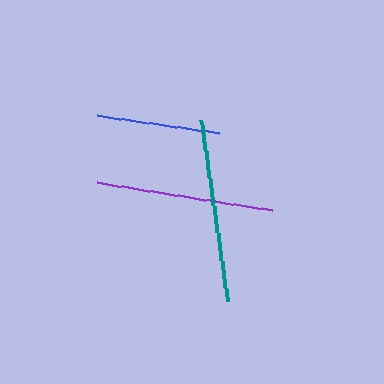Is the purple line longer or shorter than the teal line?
The teal line is longer than the purple line.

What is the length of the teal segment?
The teal segment is approximately 183 pixels long.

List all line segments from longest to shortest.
From longest to shortest: teal, purple, blue.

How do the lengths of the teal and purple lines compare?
The teal and purple lines are approximately the same length.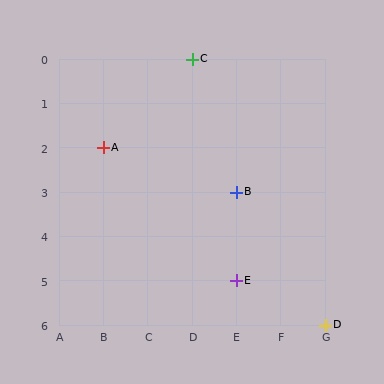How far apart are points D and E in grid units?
Points D and E are 2 columns and 1 row apart (about 2.2 grid units diagonally).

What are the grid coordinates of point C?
Point C is at grid coordinates (D, 0).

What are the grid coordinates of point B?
Point B is at grid coordinates (E, 3).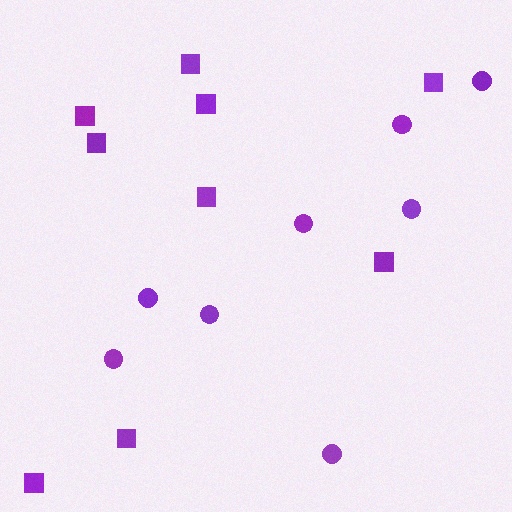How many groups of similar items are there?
There are 2 groups: one group of squares (9) and one group of circles (8).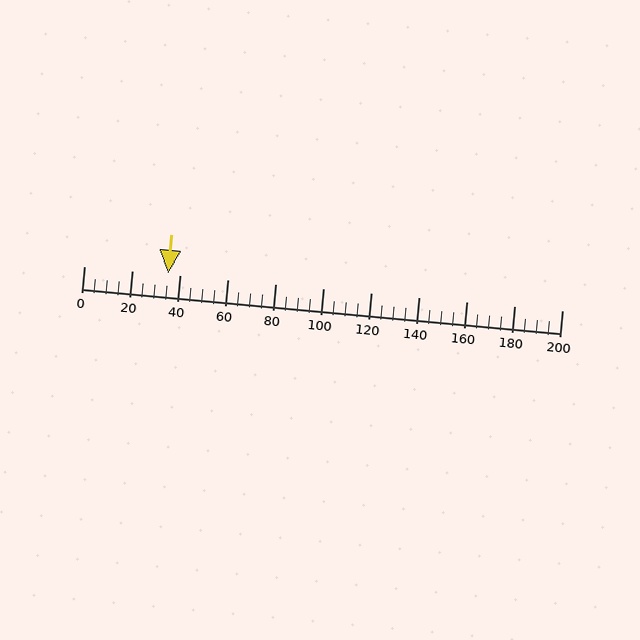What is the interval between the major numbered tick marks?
The major tick marks are spaced 20 units apart.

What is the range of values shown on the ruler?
The ruler shows values from 0 to 200.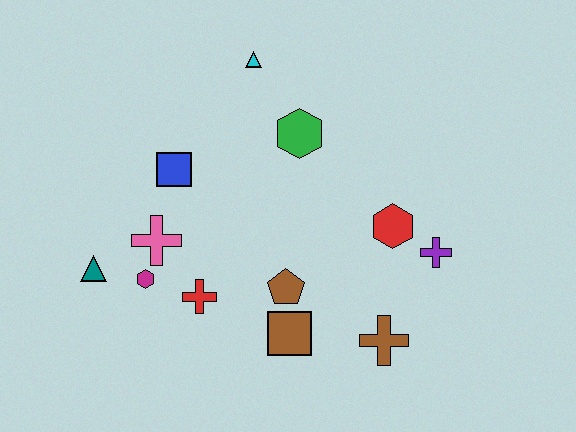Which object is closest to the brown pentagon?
The brown square is closest to the brown pentagon.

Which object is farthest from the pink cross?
The purple cross is farthest from the pink cross.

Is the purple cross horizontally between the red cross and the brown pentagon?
No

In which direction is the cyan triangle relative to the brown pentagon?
The cyan triangle is above the brown pentagon.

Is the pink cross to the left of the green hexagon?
Yes